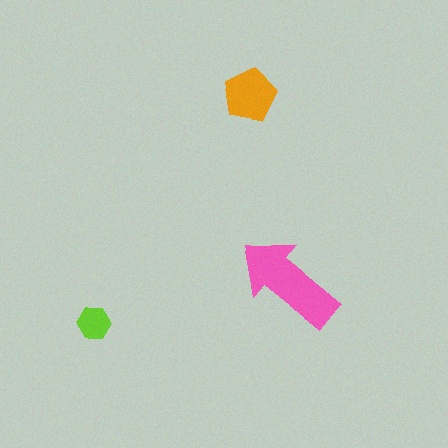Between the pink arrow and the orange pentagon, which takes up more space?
The pink arrow.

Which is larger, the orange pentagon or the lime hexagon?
The orange pentagon.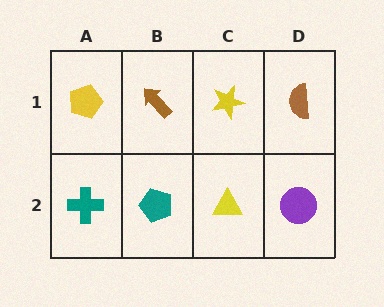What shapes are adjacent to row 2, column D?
A brown semicircle (row 1, column D), a yellow triangle (row 2, column C).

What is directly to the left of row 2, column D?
A yellow triangle.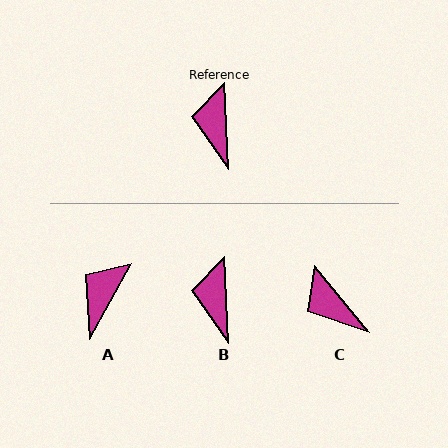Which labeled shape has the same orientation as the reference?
B.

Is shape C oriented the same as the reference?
No, it is off by about 37 degrees.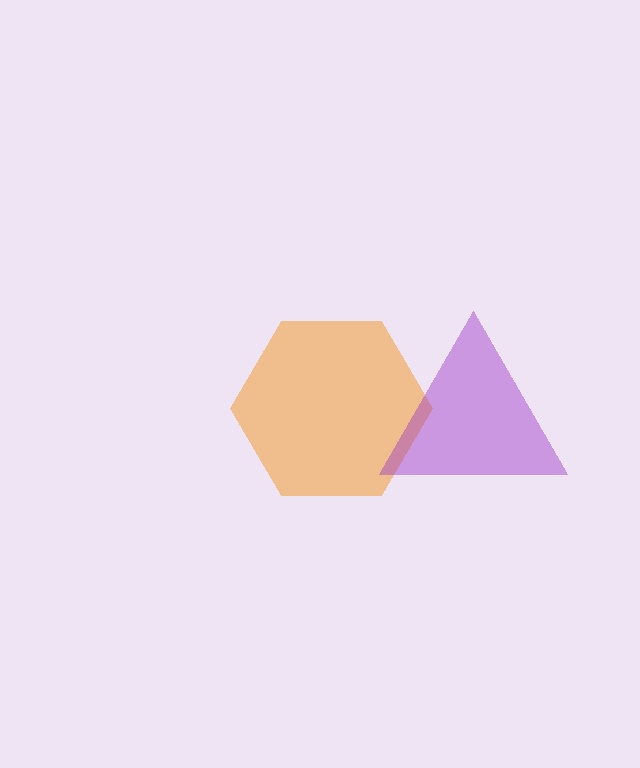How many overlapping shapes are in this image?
There are 2 overlapping shapes in the image.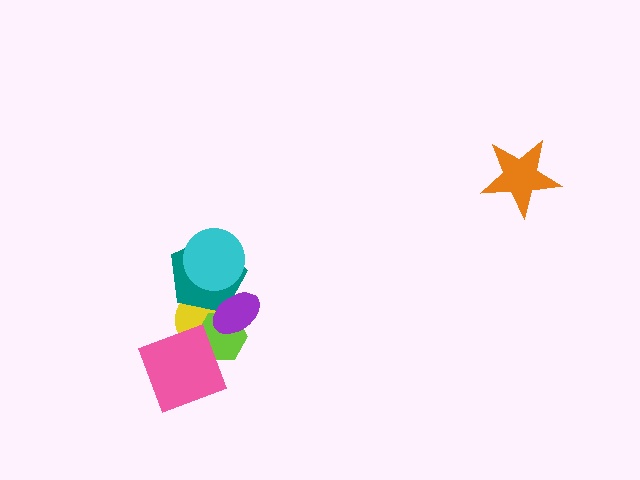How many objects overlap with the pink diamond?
2 objects overlap with the pink diamond.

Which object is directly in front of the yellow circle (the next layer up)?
The lime hexagon is directly in front of the yellow circle.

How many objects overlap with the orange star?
0 objects overlap with the orange star.